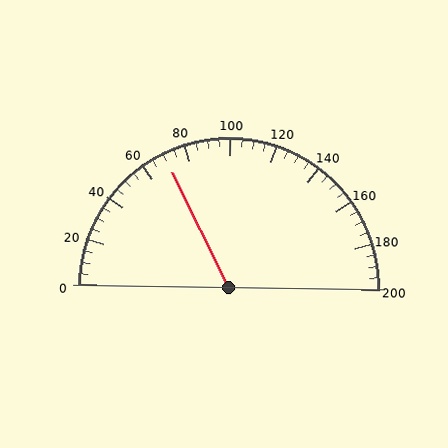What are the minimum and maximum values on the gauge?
The gauge ranges from 0 to 200.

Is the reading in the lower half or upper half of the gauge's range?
The reading is in the lower half of the range (0 to 200).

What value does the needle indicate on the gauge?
The needle indicates approximately 70.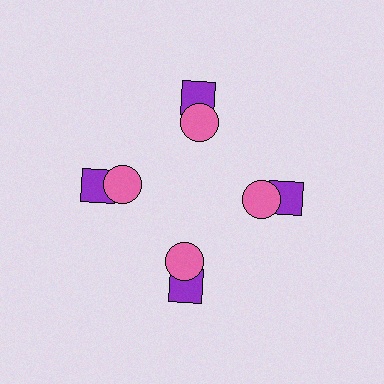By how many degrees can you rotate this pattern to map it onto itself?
The pattern maps onto itself every 90 degrees of rotation.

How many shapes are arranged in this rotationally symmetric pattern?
There are 8 shapes, arranged in 4 groups of 2.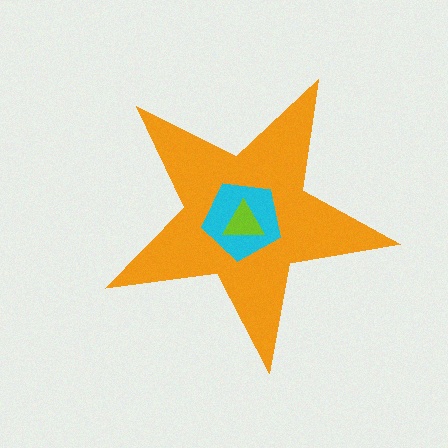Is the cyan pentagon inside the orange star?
Yes.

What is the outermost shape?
The orange star.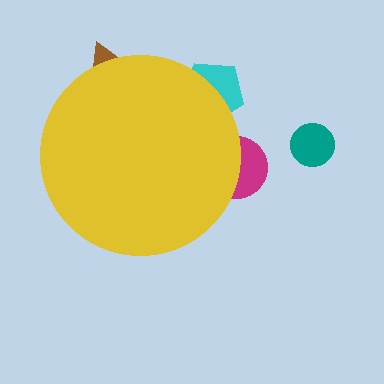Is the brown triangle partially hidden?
Yes, the brown triangle is partially hidden behind the yellow circle.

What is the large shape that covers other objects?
A yellow circle.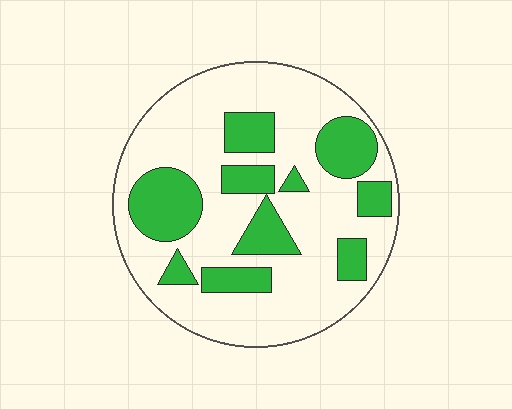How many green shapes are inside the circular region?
10.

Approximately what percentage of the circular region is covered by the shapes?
Approximately 30%.